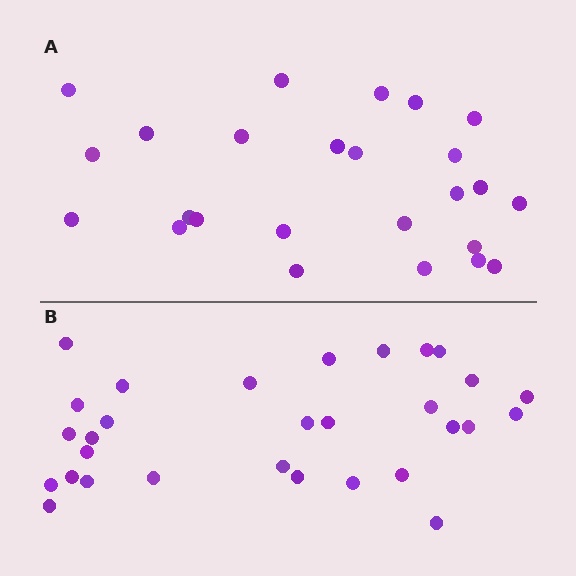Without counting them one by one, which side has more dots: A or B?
Region B (the bottom region) has more dots.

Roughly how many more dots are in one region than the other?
Region B has about 5 more dots than region A.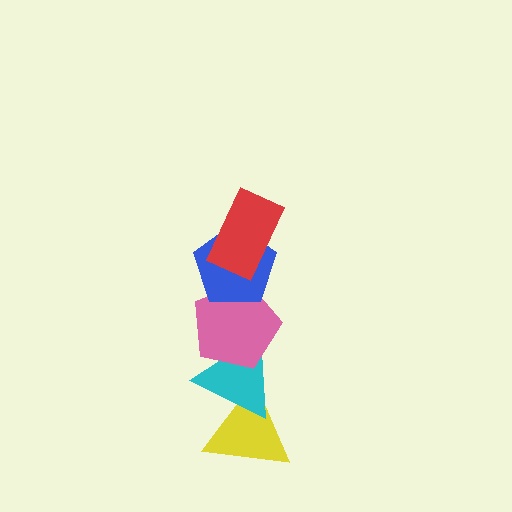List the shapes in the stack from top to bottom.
From top to bottom: the red rectangle, the blue pentagon, the pink pentagon, the cyan triangle, the yellow triangle.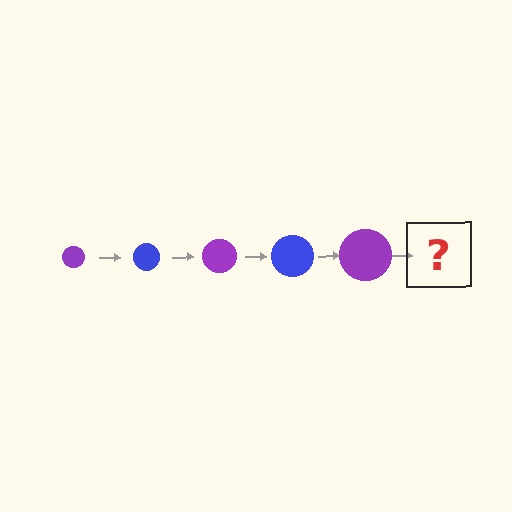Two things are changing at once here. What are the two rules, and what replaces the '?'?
The two rules are that the circle grows larger each step and the color cycles through purple and blue. The '?' should be a blue circle, larger than the previous one.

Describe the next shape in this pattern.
It should be a blue circle, larger than the previous one.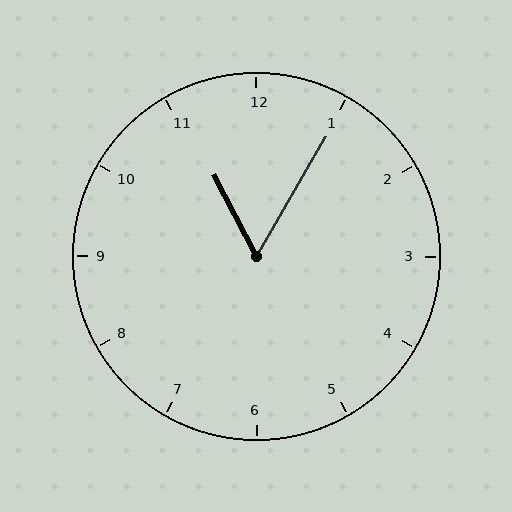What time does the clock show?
11:05.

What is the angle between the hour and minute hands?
Approximately 58 degrees.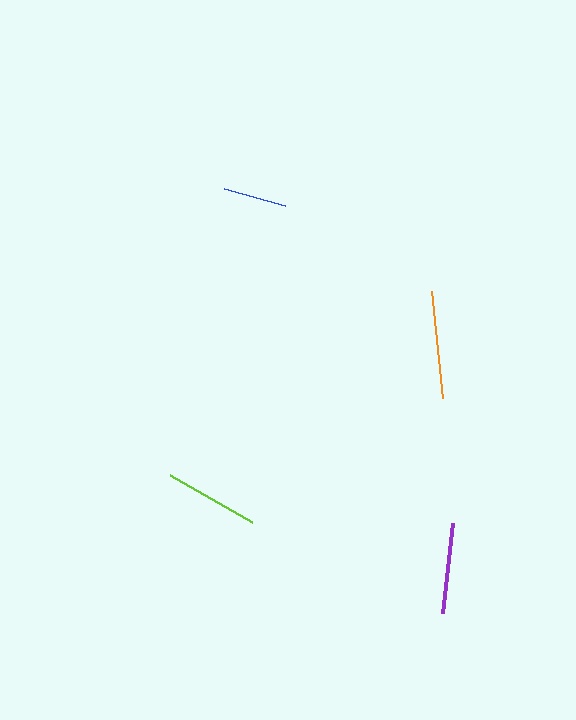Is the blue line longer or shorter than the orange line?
The orange line is longer than the blue line.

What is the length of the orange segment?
The orange segment is approximately 107 pixels long.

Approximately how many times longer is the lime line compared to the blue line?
The lime line is approximately 1.5 times the length of the blue line.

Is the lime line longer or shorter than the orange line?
The orange line is longer than the lime line.